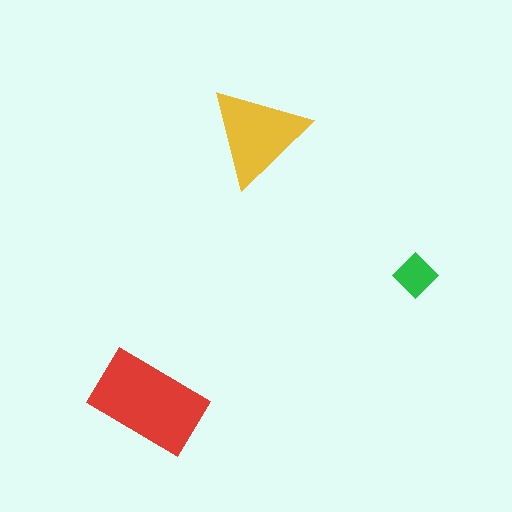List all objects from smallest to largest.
The green diamond, the yellow triangle, the red rectangle.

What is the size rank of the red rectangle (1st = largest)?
1st.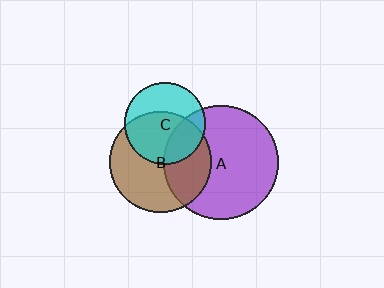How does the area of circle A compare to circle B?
Approximately 1.3 times.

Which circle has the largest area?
Circle A (purple).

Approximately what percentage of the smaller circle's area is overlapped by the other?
Approximately 25%.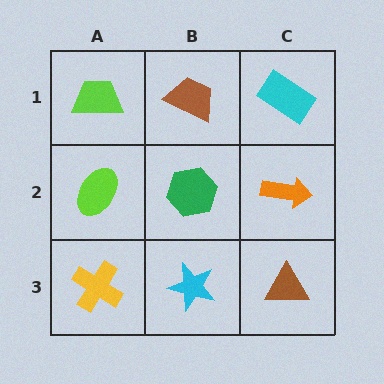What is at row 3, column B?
A cyan star.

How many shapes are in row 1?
3 shapes.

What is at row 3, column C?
A brown triangle.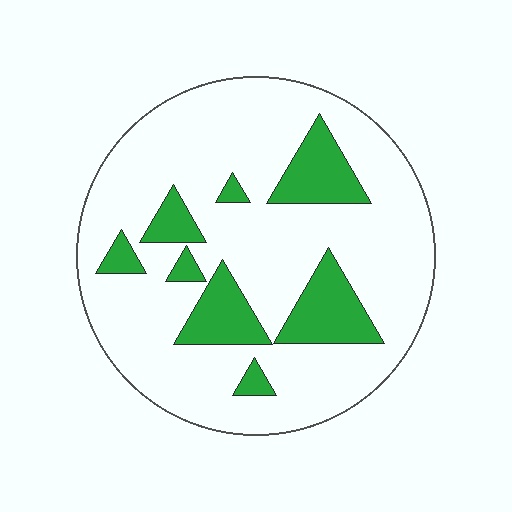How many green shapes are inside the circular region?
8.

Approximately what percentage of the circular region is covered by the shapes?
Approximately 20%.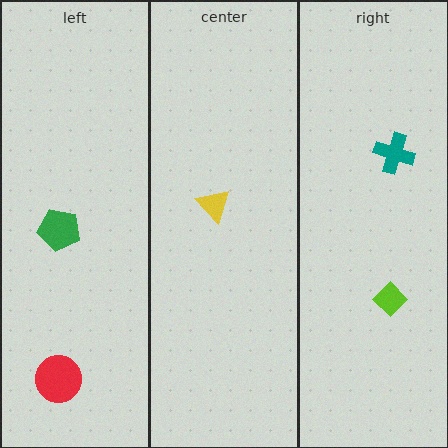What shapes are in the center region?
The yellow triangle.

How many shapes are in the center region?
1.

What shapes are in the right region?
The teal cross, the lime diamond.